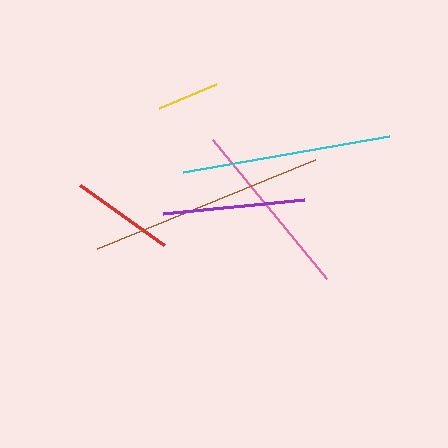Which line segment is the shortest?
The yellow line is the shortest at approximately 61 pixels.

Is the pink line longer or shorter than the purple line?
The pink line is longer than the purple line.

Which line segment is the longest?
The brown line is the longest at approximately 234 pixels.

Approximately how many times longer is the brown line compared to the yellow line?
The brown line is approximately 3.8 times the length of the yellow line.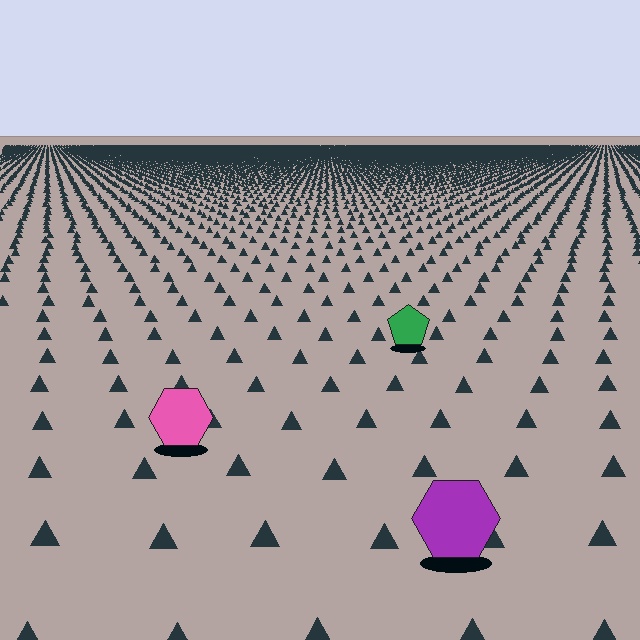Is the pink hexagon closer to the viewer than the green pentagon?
Yes. The pink hexagon is closer — you can tell from the texture gradient: the ground texture is coarser near it.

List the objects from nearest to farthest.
From nearest to farthest: the purple hexagon, the pink hexagon, the green pentagon.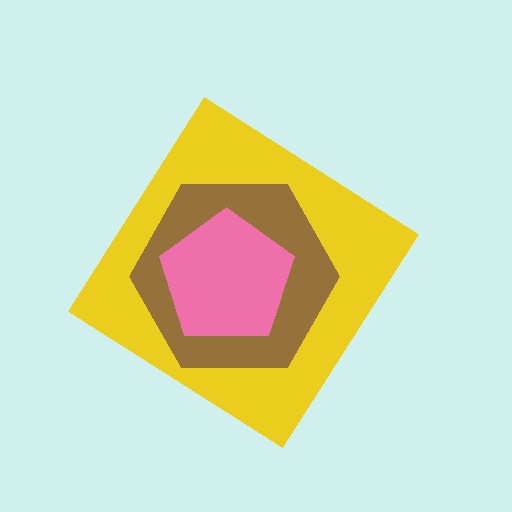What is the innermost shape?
The pink pentagon.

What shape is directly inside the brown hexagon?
The pink pentagon.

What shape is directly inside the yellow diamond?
The brown hexagon.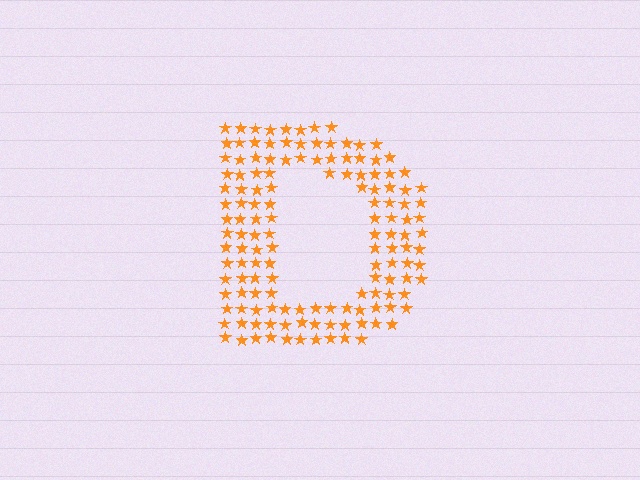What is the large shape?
The large shape is the letter D.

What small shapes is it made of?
It is made of small stars.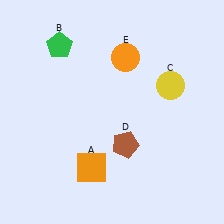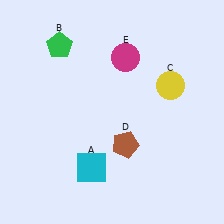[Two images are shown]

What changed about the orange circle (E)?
In Image 1, E is orange. In Image 2, it changed to magenta.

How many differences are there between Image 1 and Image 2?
There are 2 differences between the two images.